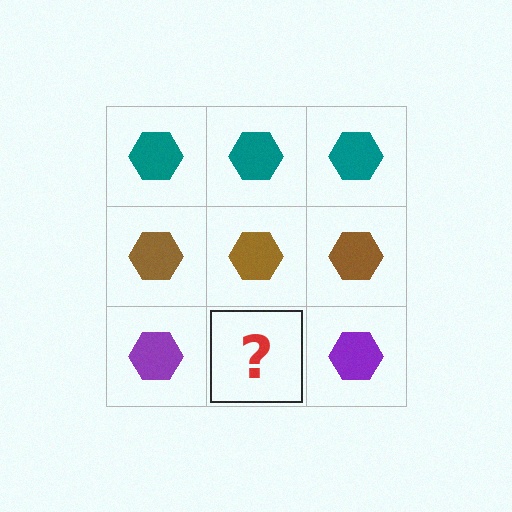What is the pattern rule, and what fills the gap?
The rule is that each row has a consistent color. The gap should be filled with a purple hexagon.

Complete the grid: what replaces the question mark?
The question mark should be replaced with a purple hexagon.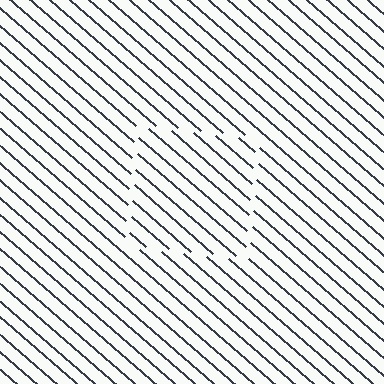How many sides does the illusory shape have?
4 sides — the line-ends trace a square.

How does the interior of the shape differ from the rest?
The interior of the shape contains the same grating, shifted by half a period — the contour is defined by the phase discontinuity where line-ends from the inner and outer gratings abut.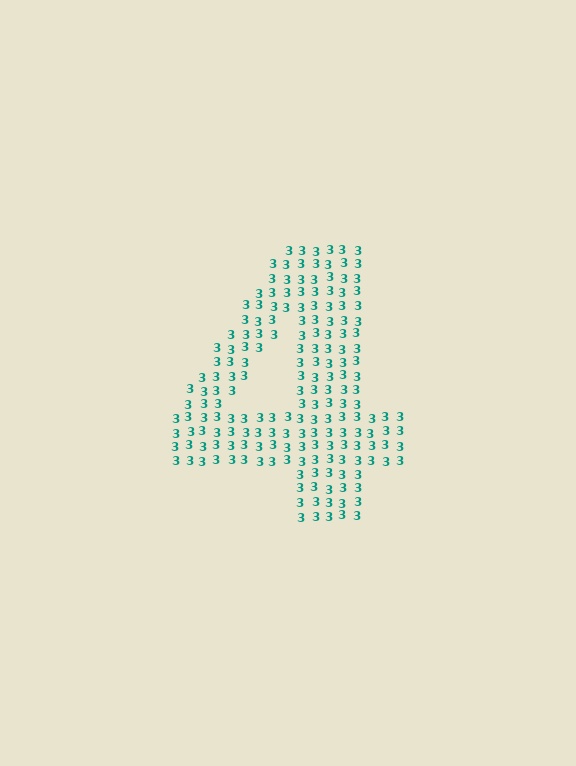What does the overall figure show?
The overall figure shows the digit 4.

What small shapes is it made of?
It is made of small digit 3's.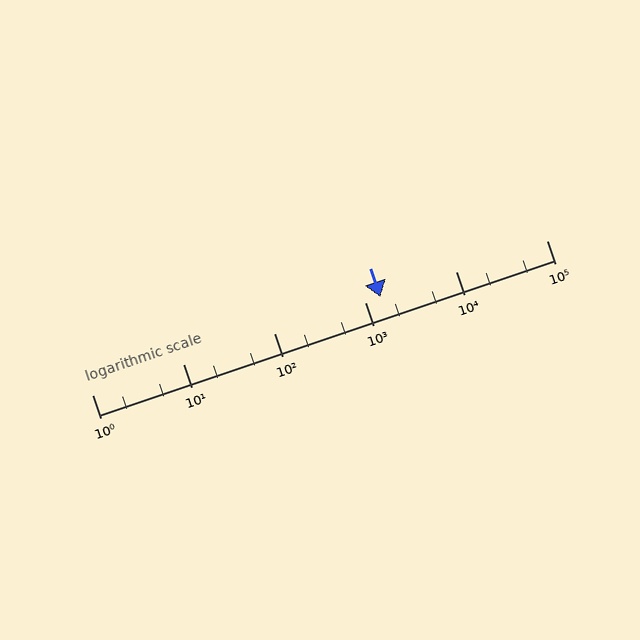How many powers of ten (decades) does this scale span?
The scale spans 5 decades, from 1 to 100000.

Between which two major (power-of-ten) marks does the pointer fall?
The pointer is between 1000 and 10000.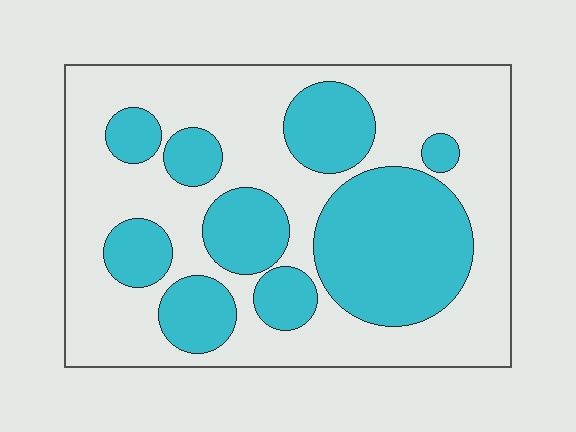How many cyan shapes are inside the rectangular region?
9.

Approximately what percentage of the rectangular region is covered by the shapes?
Approximately 40%.